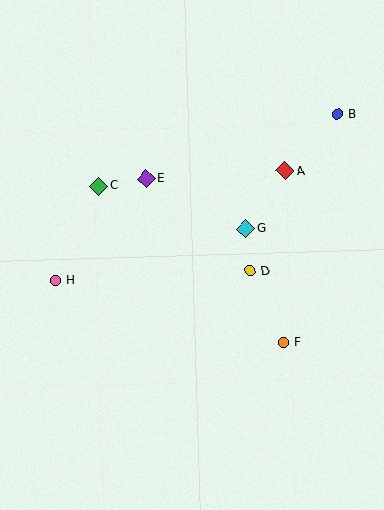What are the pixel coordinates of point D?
Point D is at (250, 271).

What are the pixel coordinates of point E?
Point E is at (146, 179).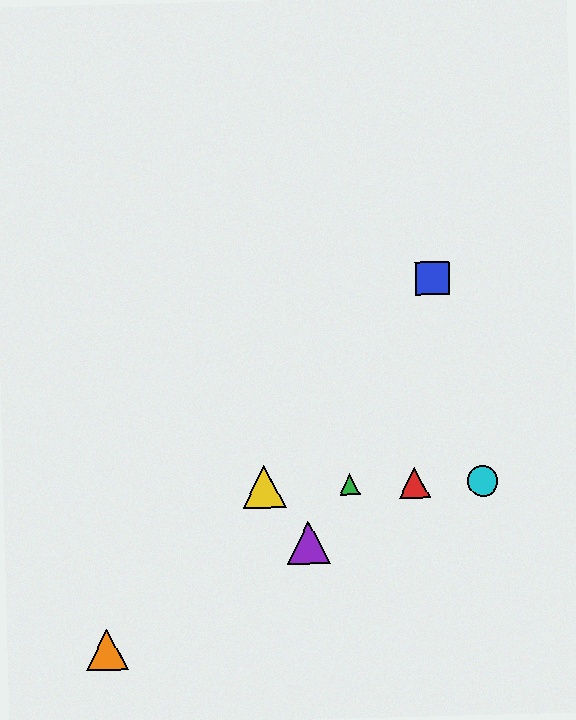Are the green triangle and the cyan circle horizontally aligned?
Yes, both are at y≈484.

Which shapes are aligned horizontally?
The red triangle, the green triangle, the yellow triangle, the cyan circle are aligned horizontally.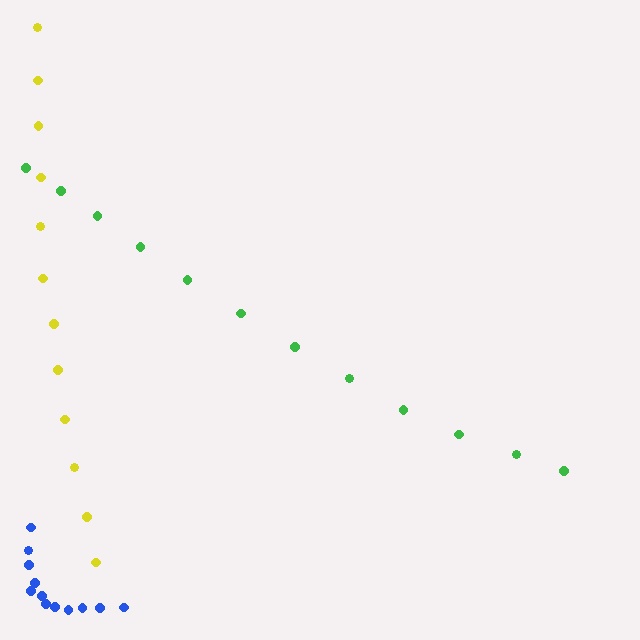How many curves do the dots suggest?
There are 3 distinct paths.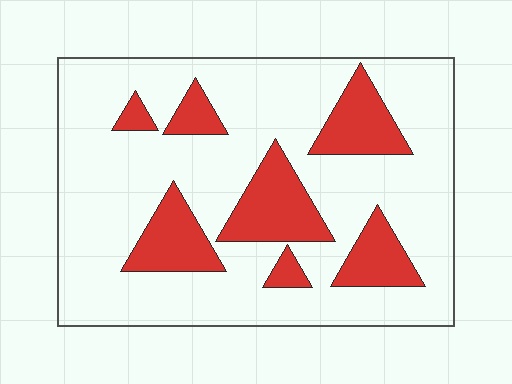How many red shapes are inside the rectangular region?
7.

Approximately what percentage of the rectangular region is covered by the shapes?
Approximately 25%.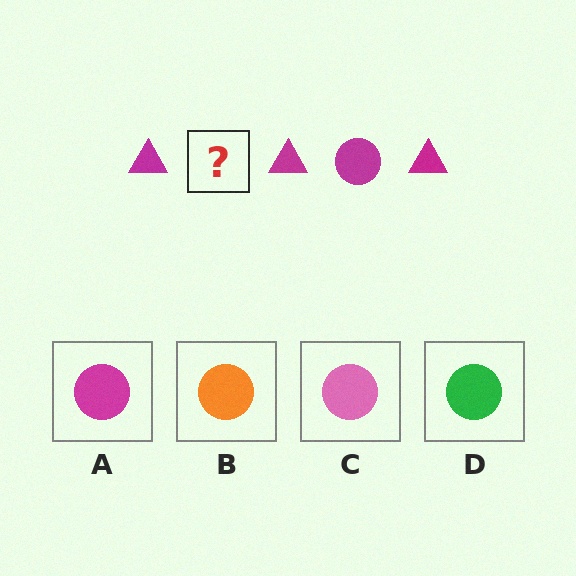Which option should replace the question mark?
Option A.